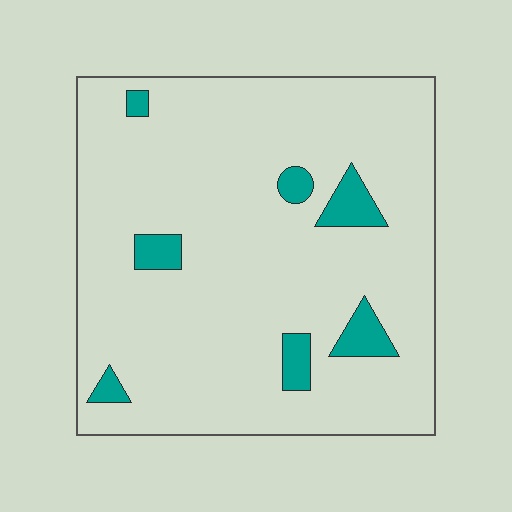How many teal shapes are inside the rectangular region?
7.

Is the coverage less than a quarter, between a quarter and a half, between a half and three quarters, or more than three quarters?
Less than a quarter.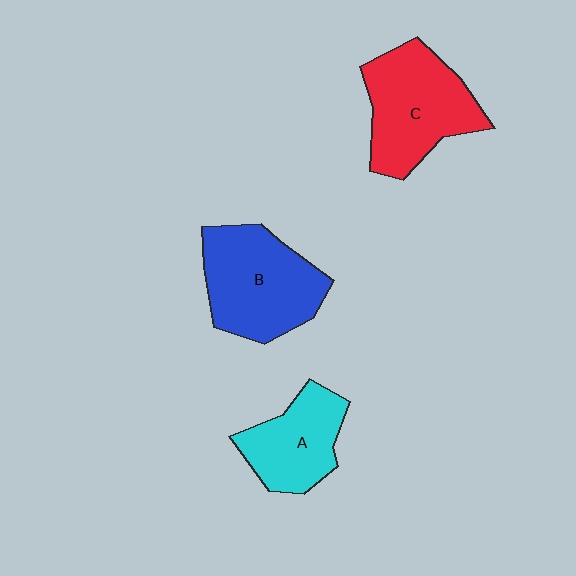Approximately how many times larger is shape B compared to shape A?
Approximately 1.4 times.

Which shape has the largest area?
Shape B (blue).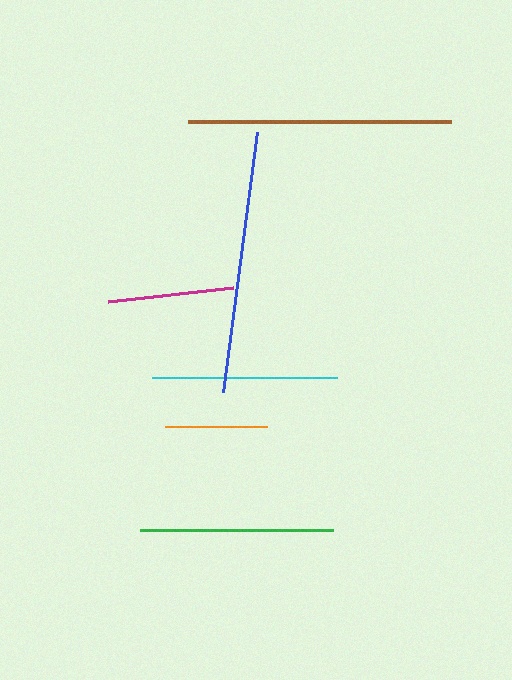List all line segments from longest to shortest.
From longest to shortest: brown, blue, green, cyan, magenta, orange.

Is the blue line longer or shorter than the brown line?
The brown line is longer than the blue line.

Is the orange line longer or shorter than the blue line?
The blue line is longer than the orange line.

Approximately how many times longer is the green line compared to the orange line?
The green line is approximately 1.9 times the length of the orange line.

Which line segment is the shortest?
The orange line is the shortest at approximately 102 pixels.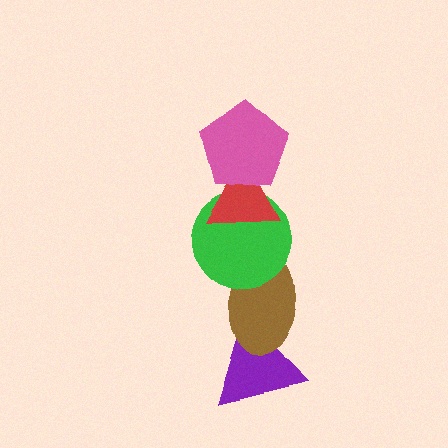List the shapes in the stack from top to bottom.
From top to bottom: the pink pentagon, the red triangle, the green circle, the brown ellipse, the purple triangle.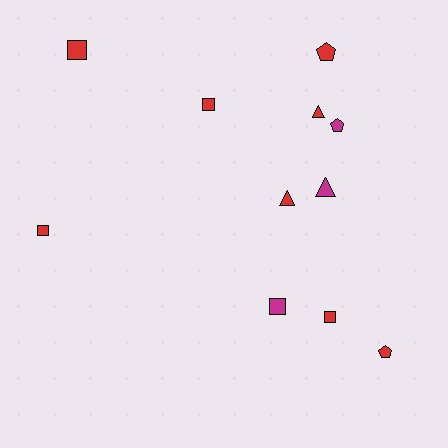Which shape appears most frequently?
Square, with 5 objects.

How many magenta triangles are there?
There is 1 magenta triangle.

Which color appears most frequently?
Red, with 8 objects.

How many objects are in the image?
There are 11 objects.